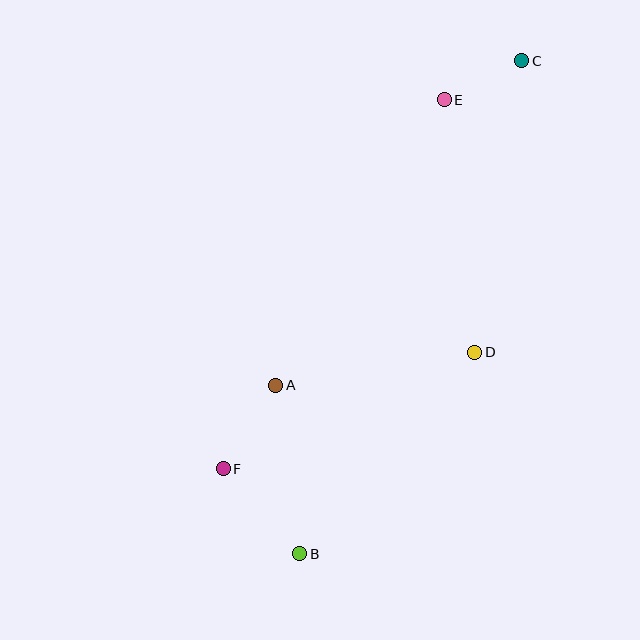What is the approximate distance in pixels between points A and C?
The distance between A and C is approximately 407 pixels.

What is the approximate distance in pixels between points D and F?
The distance between D and F is approximately 278 pixels.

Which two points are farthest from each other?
Points B and C are farthest from each other.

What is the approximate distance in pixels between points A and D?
The distance between A and D is approximately 202 pixels.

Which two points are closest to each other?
Points C and E are closest to each other.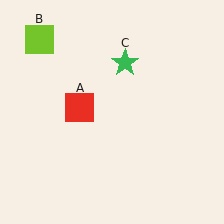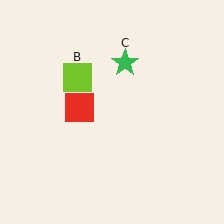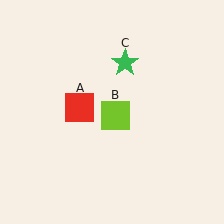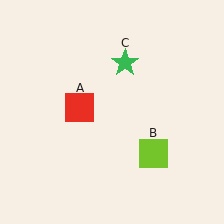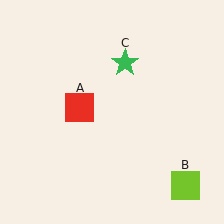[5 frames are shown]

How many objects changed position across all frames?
1 object changed position: lime square (object B).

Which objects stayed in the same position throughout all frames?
Red square (object A) and green star (object C) remained stationary.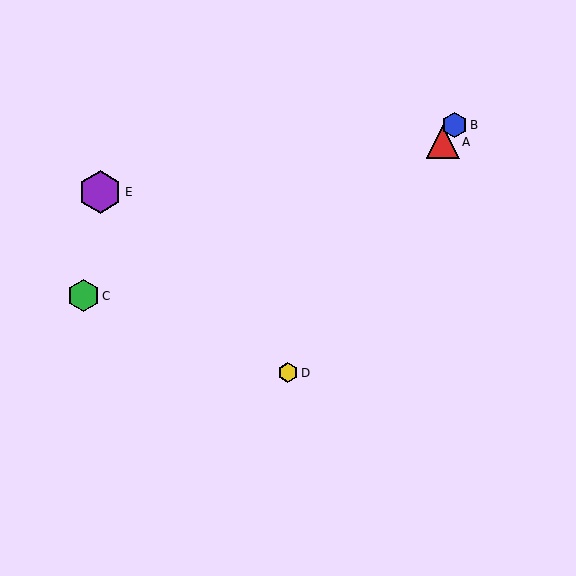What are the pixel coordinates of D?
Object D is at (288, 373).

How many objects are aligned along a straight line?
3 objects (A, B, D) are aligned along a straight line.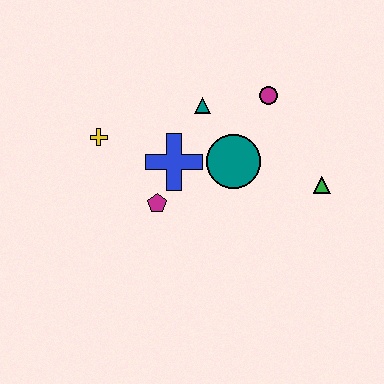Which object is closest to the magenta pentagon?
The blue cross is closest to the magenta pentagon.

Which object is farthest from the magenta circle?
The yellow cross is farthest from the magenta circle.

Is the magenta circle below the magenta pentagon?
No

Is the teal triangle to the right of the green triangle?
No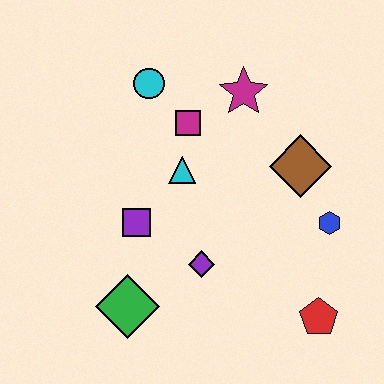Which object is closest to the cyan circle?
The magenta square is closest to the cyan circle.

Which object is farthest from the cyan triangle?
The red pentagon is farthest from the cyan triangle.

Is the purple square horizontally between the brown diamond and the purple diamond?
No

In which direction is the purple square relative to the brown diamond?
The purple square is to the left of the brown diamond.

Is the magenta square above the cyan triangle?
Yes